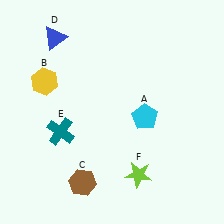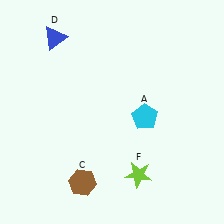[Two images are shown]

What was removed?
The yellow hexagon (B), the teal cross (E) were removed in Image 2.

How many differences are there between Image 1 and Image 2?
There are 2 differences between the two images.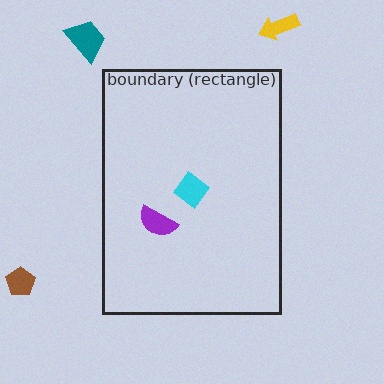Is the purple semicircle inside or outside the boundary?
Inside.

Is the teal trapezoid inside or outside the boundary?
Outside.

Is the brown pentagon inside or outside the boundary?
Outside.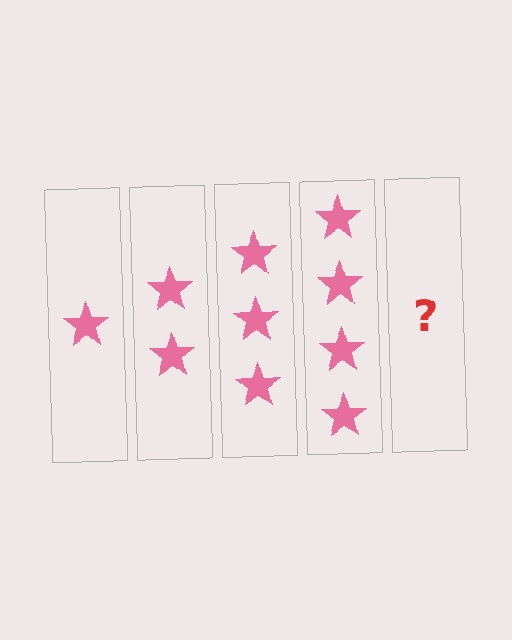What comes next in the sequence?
The next element should be 5 stars.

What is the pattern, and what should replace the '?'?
The pattern is that each step adds one more star. The '?' should be 5 stars.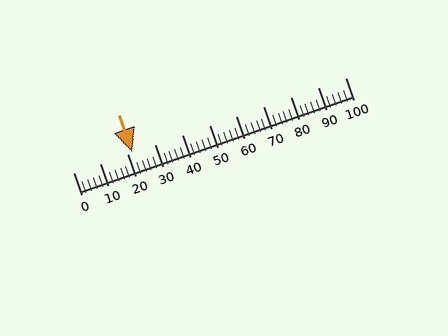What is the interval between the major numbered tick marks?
The major tick marks are spaced 10 units apart.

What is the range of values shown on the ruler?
The ruler shows values from 0 to 100.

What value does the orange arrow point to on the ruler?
The orange arrow points to approximately 22.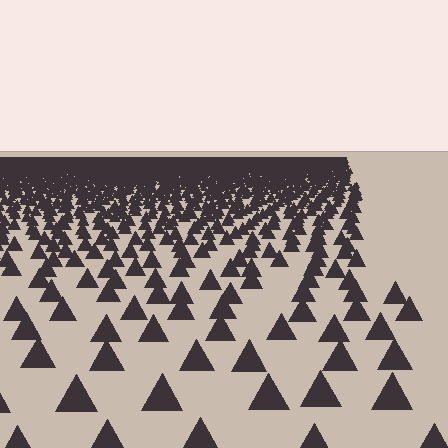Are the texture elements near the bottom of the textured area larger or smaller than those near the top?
Larger. Near the bottom, elements are closer to the viewer and appear at a bigger on-screen size.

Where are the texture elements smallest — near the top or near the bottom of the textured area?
Near the top.